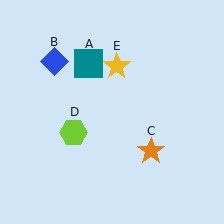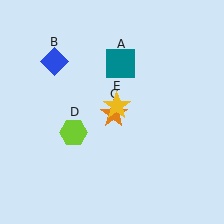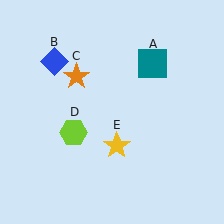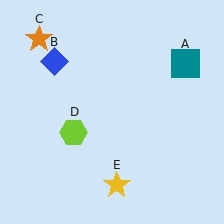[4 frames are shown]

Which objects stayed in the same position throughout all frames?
Blue diamond (object B) and lime hexagon (object D) remained stationary.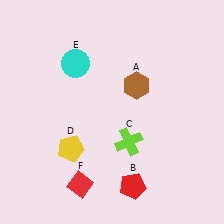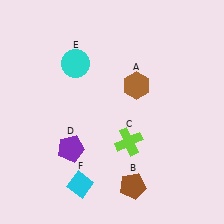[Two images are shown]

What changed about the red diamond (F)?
In Image 1, F is red. In Image 2, it changed to cyan.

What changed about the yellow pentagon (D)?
In Image 1, D is yellow. In Image 2, it changed to purple.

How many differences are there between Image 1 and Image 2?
There are 3 differences between the two images.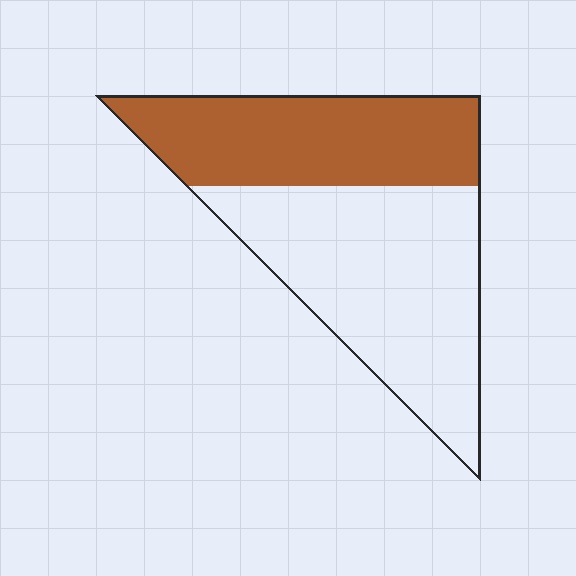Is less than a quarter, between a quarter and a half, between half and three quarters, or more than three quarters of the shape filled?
Between a quarter and a half.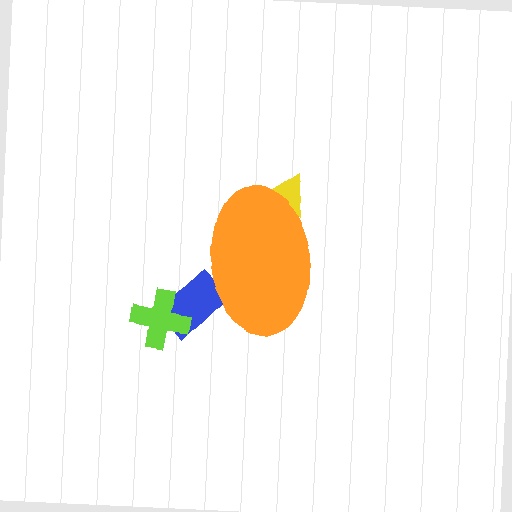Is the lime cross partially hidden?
No, the lime cross is fully visible.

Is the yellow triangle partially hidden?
Yes, the yellow triangle is partially hidden behind the orange ellipse.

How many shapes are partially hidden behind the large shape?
2 shapes are partially hidden.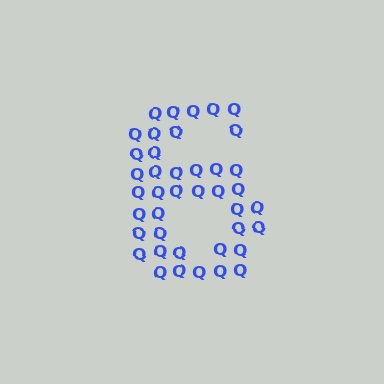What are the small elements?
The small elements are letter Q's.